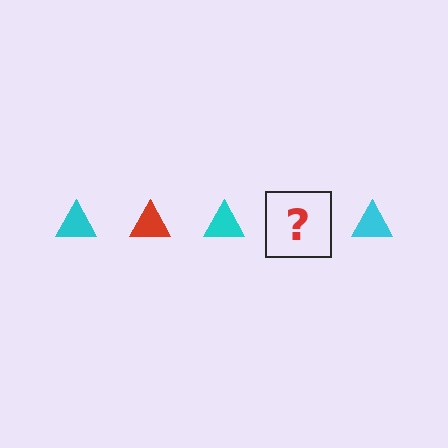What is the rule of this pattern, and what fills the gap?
The rule is that the pattern cycles through cyan, red triangles. The gap should be filled with a red triangle.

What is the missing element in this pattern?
The missing element is a red triangle.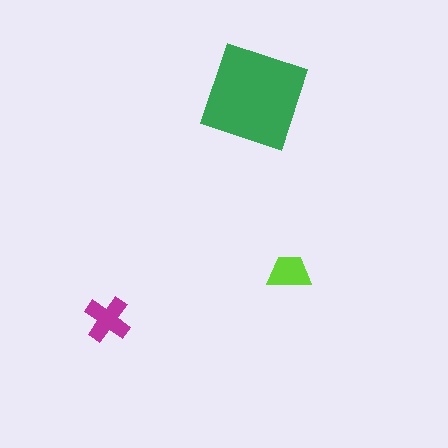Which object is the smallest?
The lime trapezoid.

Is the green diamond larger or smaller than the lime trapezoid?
Larger.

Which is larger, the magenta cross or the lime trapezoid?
The magenta cross.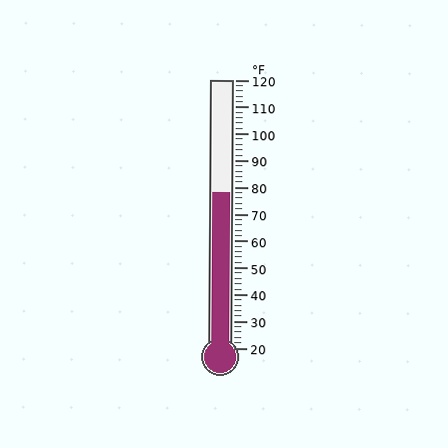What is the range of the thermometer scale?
The thermometer scale ranges from 20°F to 120°F.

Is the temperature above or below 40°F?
The temperature is above 40°F.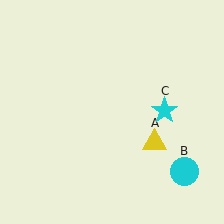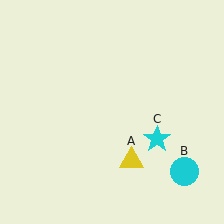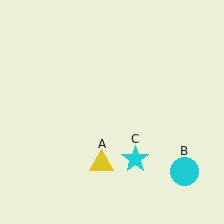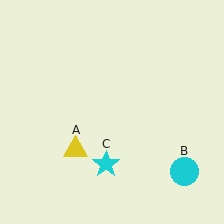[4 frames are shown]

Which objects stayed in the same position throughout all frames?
Cyan circle (object B) remained stationary.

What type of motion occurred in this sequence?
The yellow triangle (object A), cyan star (object C) rotated clockwise around the center of the scene.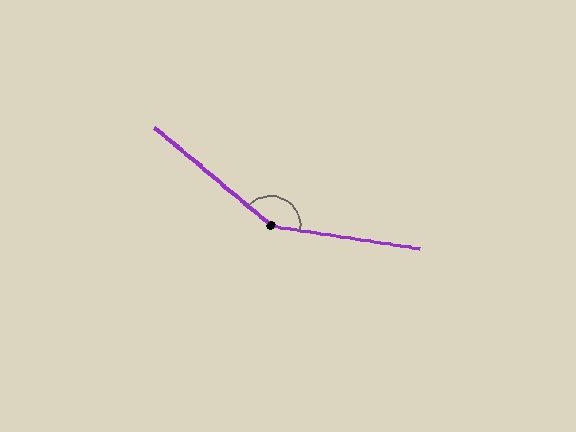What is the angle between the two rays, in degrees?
Approximately 149 degrees.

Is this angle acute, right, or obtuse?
It is obtuse.